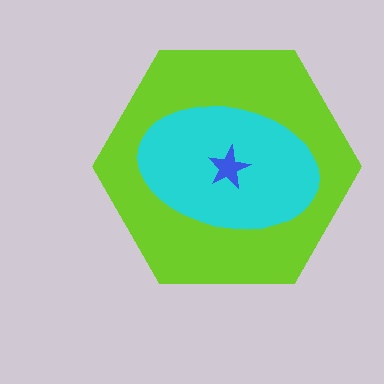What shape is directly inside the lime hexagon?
The cyan ellipse.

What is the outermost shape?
The lime hexagon.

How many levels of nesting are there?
3.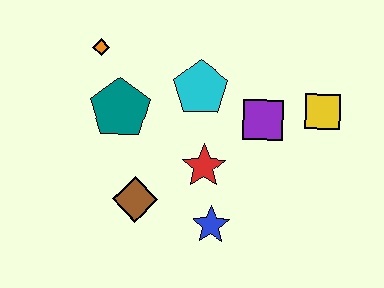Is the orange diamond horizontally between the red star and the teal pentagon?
No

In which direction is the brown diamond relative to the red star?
The brown diamond is to the left of the red star.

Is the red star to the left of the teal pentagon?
No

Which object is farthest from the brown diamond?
The yellow square is farthest from the brown diamond.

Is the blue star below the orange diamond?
Yes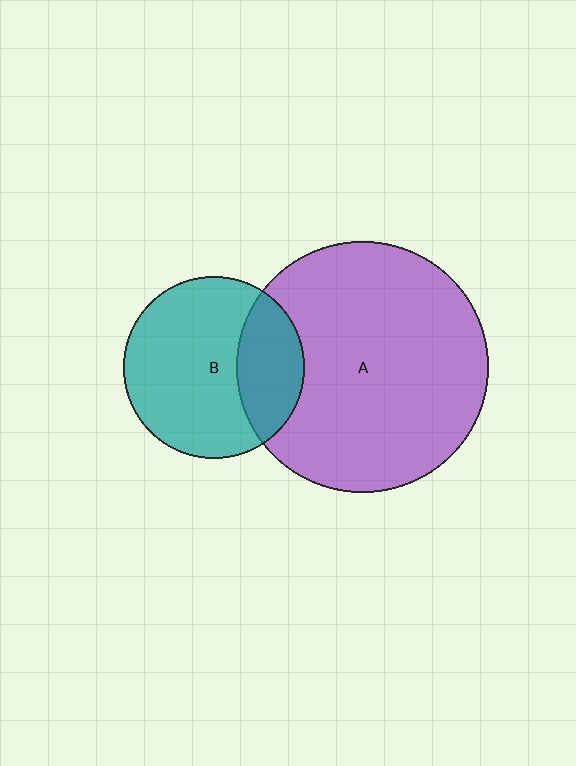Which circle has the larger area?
Circle A (purple).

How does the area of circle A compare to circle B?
Approximately 1.9 times.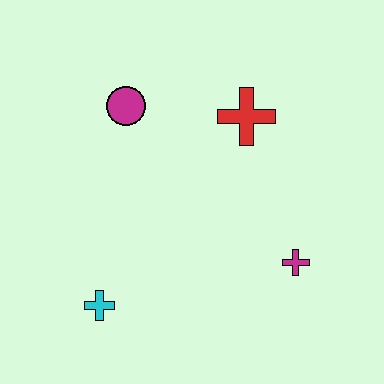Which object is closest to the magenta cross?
The red cross is closest to the magenta cross.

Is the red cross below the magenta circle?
Yes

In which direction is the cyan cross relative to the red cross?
The cyan cross is below the red cross.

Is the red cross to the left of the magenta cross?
Yes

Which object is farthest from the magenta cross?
The magenta circle is farthest from the magenta cross.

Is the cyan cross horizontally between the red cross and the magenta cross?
No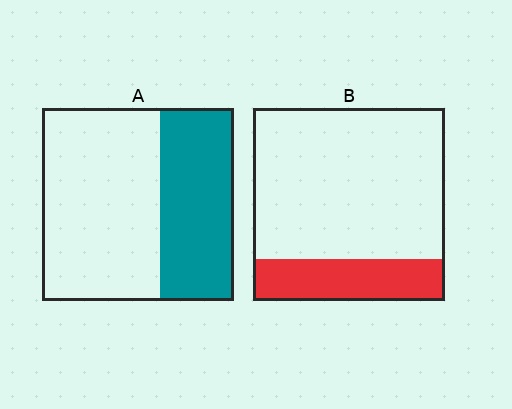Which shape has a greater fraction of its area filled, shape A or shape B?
Shape A.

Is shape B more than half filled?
No.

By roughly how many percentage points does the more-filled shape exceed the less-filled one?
By roughly 15 percentage points (A over B).